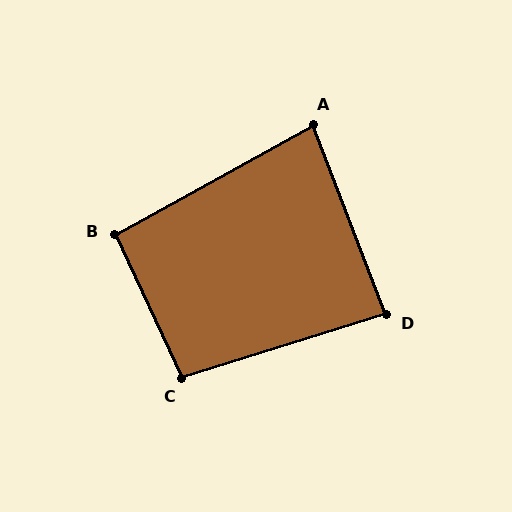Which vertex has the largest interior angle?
C, at approximately 98 degrees.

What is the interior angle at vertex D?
Approximately 86 degrees (approximately right).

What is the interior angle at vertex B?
Approximately 94 degrees (approximately right).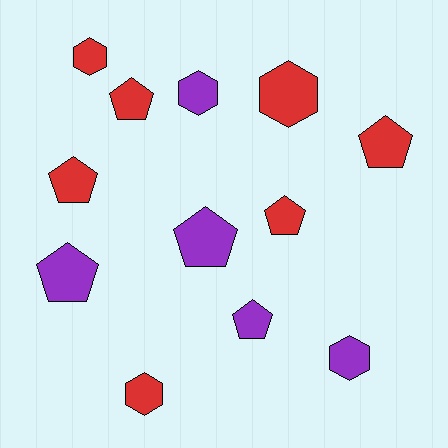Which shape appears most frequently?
Pentagon, with 7 objects.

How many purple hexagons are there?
There are 2 purple hexagons.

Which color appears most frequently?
Red, with 7 objects.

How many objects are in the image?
There are 12 objects.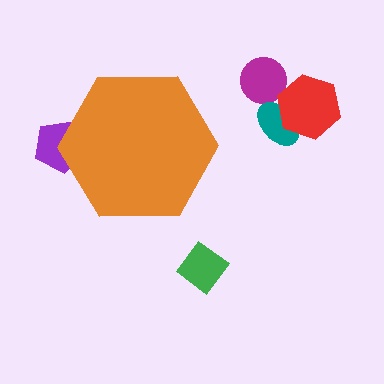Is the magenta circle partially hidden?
No, the magenta circle is fully visible.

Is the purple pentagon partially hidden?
Yes, the purple pentagon is partially hidden behind the orange hexagon.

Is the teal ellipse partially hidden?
No, the teal ellipse is fully visible.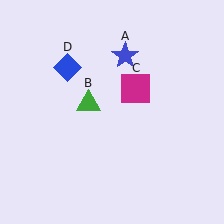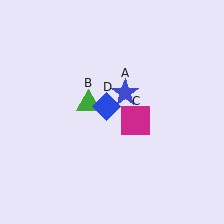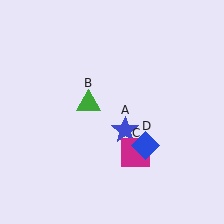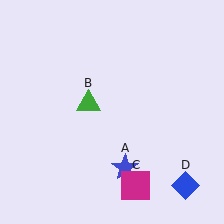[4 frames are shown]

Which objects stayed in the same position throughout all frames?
Green triangle (object B) remained stationary.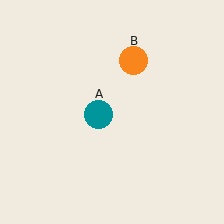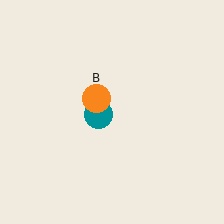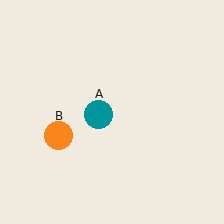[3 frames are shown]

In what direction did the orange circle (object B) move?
The orange circle (object B) moved down and to the left.